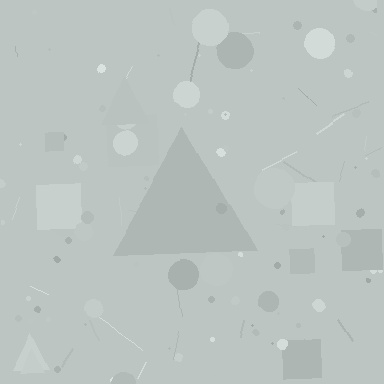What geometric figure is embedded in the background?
A triangle is embedded in the background.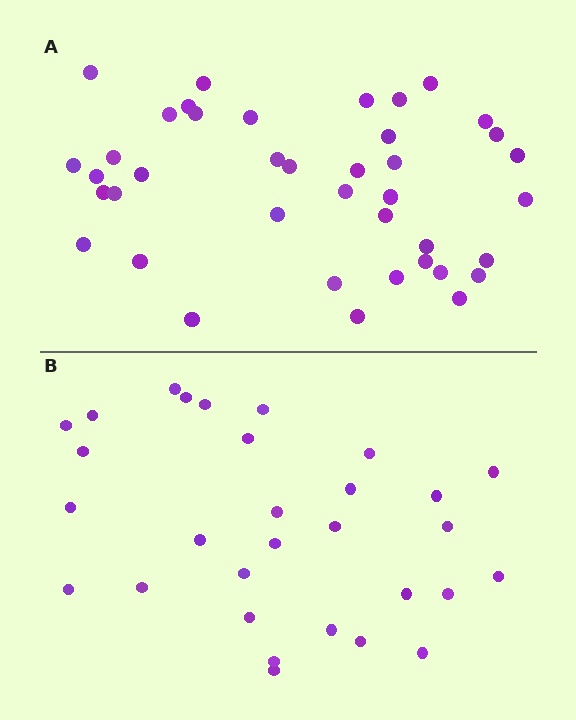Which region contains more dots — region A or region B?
Region A (the top region) has more dots.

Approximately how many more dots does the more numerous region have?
Region A has roughly 10 or so more dots than region B.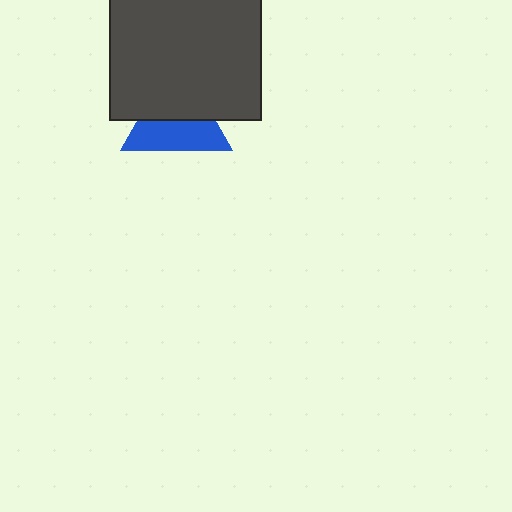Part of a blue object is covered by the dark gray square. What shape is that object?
It is a triangle.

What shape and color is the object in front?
The object in front is a dark gray square.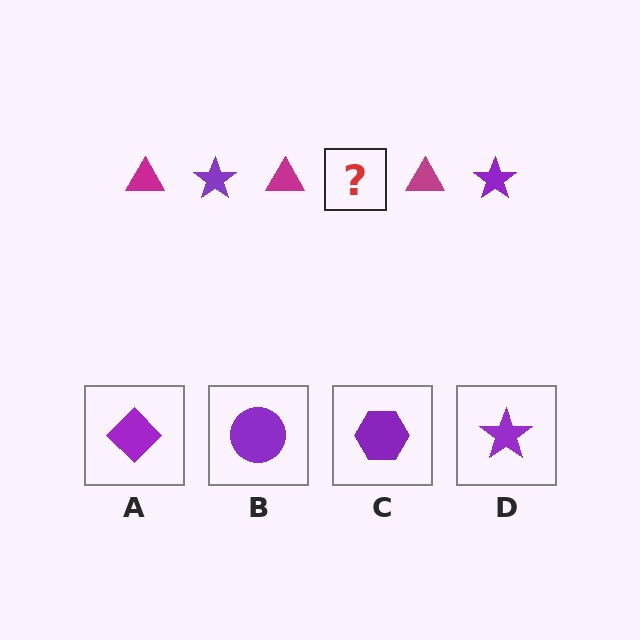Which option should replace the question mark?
Option D.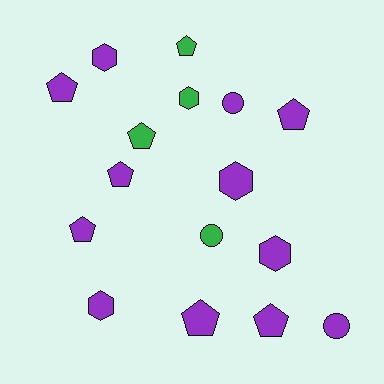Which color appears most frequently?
Purple, with 12 objects.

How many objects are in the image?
There are 16 objects.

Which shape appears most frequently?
Pentagon, with 8 objects.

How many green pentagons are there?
There are 2 green pentagons.